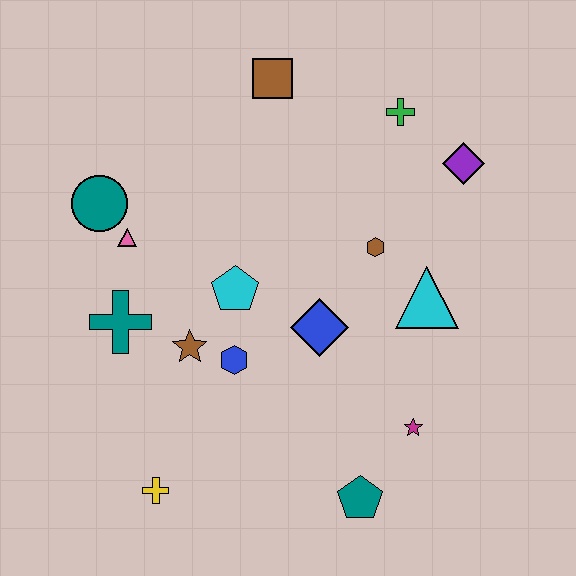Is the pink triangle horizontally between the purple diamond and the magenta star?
No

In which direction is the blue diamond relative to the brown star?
The blue diamond is to the right of the brown star.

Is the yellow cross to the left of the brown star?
Yes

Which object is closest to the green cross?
The purple diamond is closest to the green cross.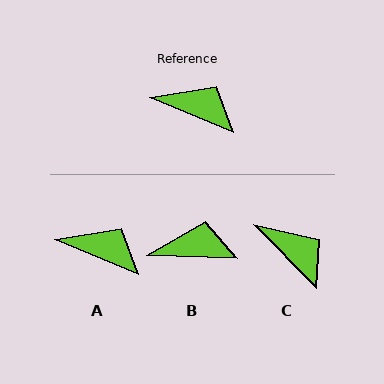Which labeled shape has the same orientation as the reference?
A.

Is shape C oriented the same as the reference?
No, it is off by about 23 degrees.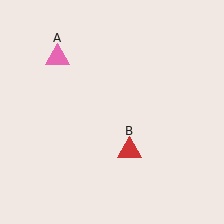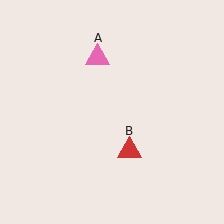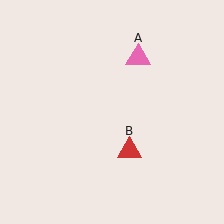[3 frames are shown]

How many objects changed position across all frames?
1 object changed position: pink triangle (object A).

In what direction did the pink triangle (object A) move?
The pink triangle (object A) moved right.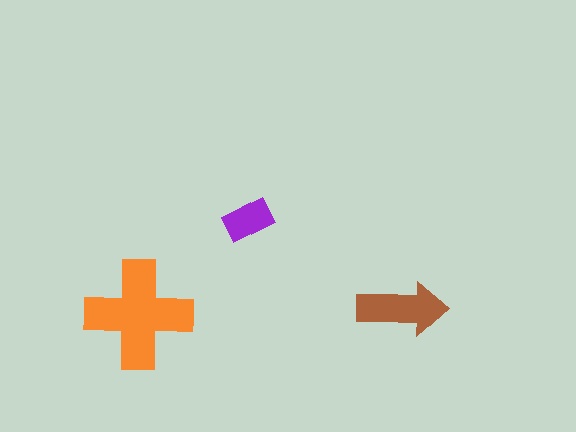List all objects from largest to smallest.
The orange cross, the brown arrow, the purple rectangle.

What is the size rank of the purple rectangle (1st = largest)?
3rd.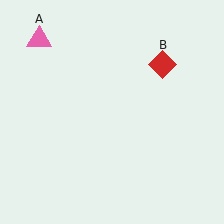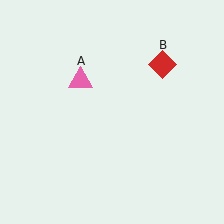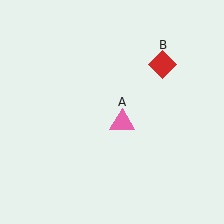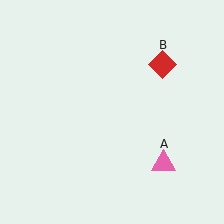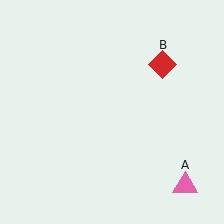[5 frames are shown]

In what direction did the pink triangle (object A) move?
The pink triangle (object A) moved down and to the right.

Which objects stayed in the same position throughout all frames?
Red diamond (object B) remained stationary.